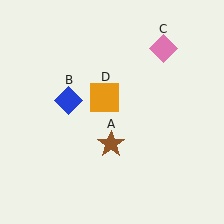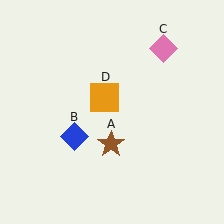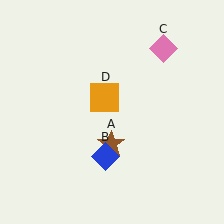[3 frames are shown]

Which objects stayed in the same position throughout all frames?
Brown star (object A) and pink diamond (object C) and orange square (object D) remained stationary.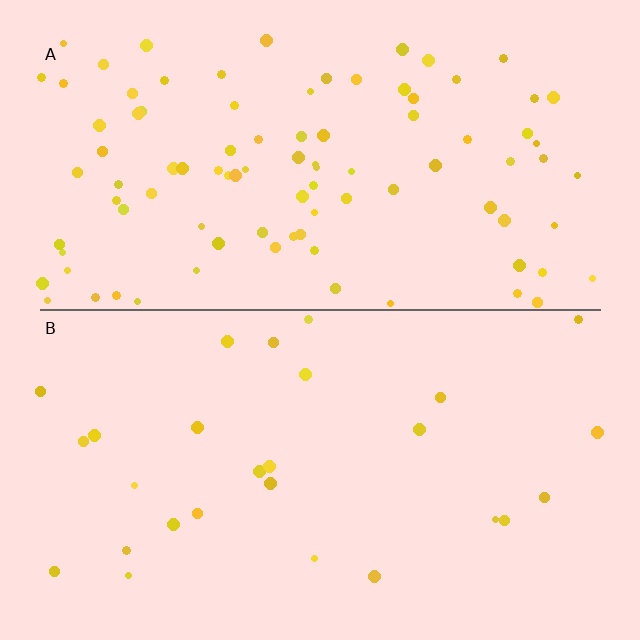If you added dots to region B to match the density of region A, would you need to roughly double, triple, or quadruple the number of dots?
Approximately triple.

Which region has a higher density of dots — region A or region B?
A (the top).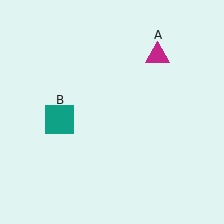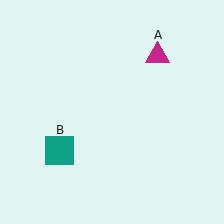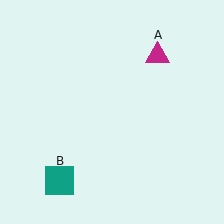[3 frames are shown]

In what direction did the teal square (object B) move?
The teal square (object B) moved down.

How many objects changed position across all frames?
1 object changed position: teal square (object B).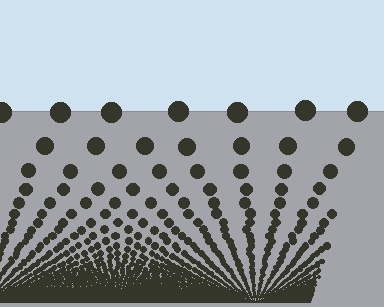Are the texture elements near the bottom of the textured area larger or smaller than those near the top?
Smaller. The gradient is inverted — elements near the bottom are smaller and denser.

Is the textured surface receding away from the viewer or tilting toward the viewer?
The surface appears to tilt toward the viewer. Texture elements get larger and sparser toward the top.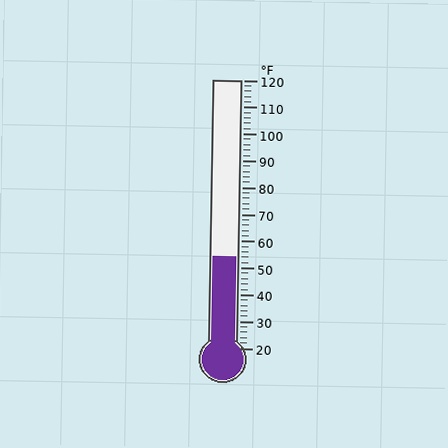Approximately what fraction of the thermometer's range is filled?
The thermometer is filled to approximately 35% of its range.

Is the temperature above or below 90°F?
The temperature is below 90°F.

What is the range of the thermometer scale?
The thermometer scale ranges from 20°F to 120°F.